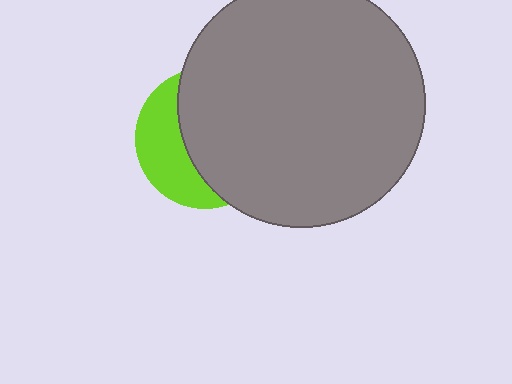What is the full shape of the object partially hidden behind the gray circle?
The partially hidden object is a lime circle.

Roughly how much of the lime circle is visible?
A small part of it is visible (roughly 37%).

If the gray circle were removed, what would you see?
You would see the complete lime circle.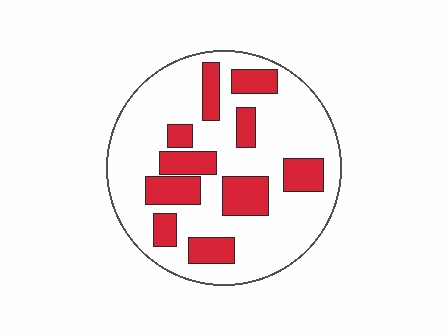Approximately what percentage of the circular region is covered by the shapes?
Approximately 30%.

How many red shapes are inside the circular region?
10.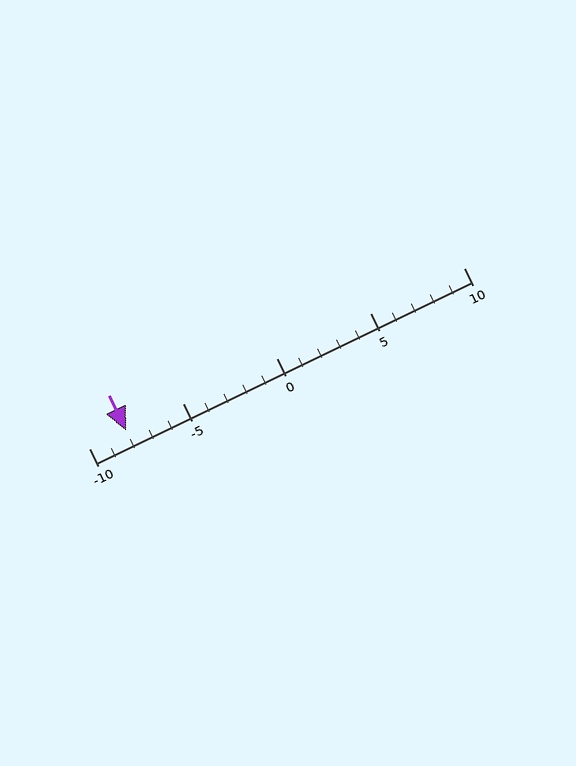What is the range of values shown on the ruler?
The ruler shows values from -10 to 10.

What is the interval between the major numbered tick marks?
The major tick marks are spaced 5 units apart.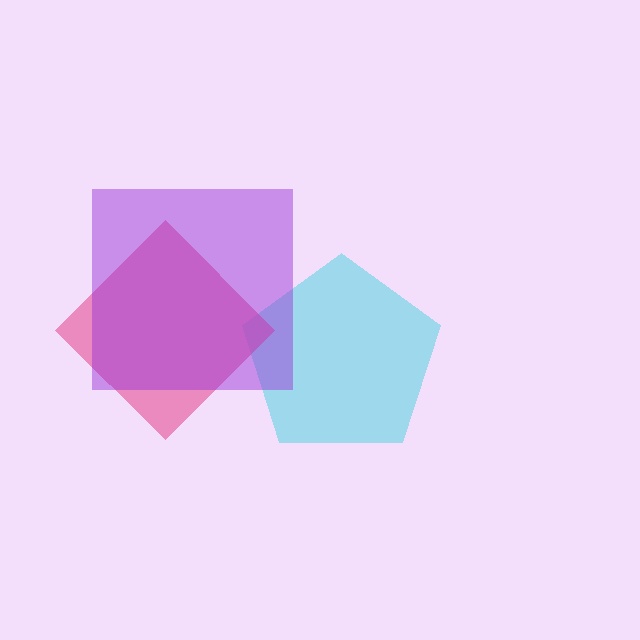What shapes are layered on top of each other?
The layered shapes are: a cyan pentagon, a pink diamond, a purple square.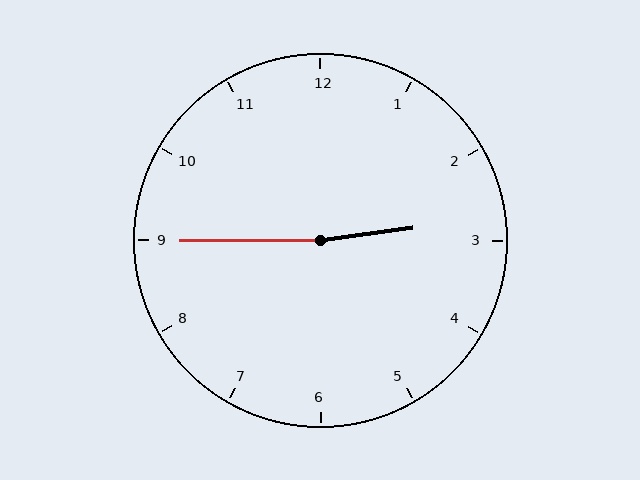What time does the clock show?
2:45.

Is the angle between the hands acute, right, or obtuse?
It is obtuse.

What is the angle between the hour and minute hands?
Approximately 172 degrees.